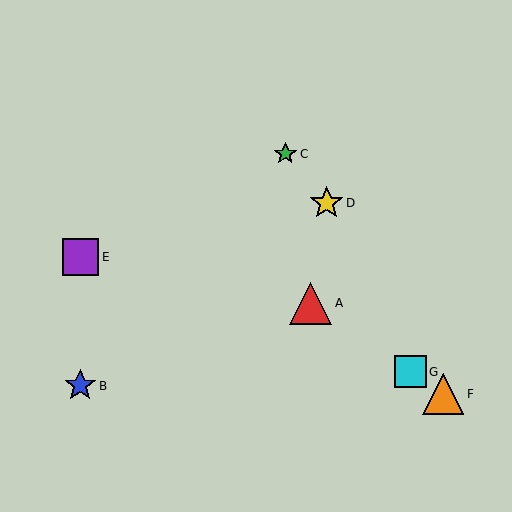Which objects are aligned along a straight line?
Objects A, F, G are aligned along a straight line.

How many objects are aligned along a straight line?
3 objects (A, F, G) are aligned along a straight line.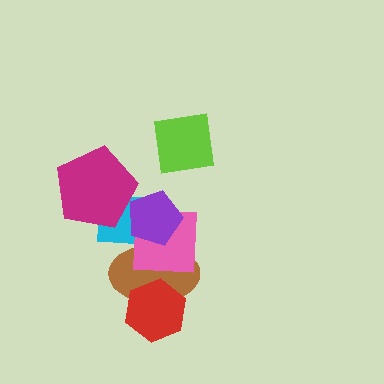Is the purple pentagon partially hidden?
No, no other shape covers it.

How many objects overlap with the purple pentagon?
3 objects overlap with the purple pentagon.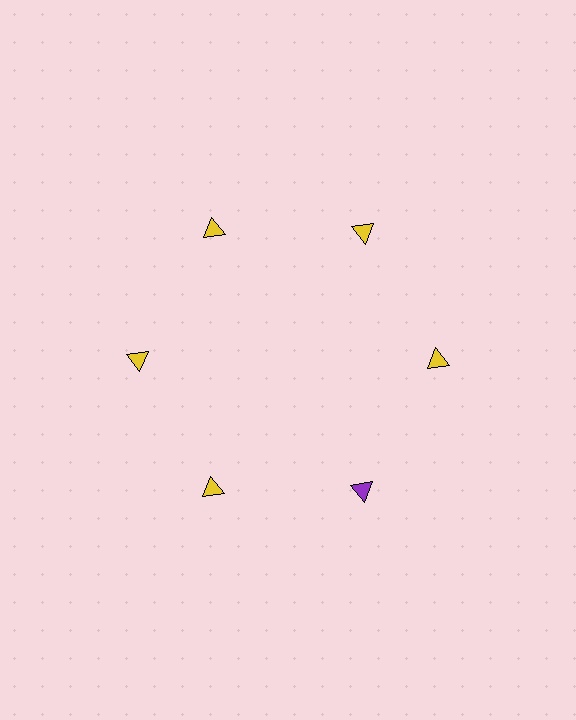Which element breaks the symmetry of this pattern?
The purple triangle at roughly the 5 o'clock position breaks the symmetry. All other shapes are yellow triangles.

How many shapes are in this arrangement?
There are 6 shapes arranged in a ring pattern.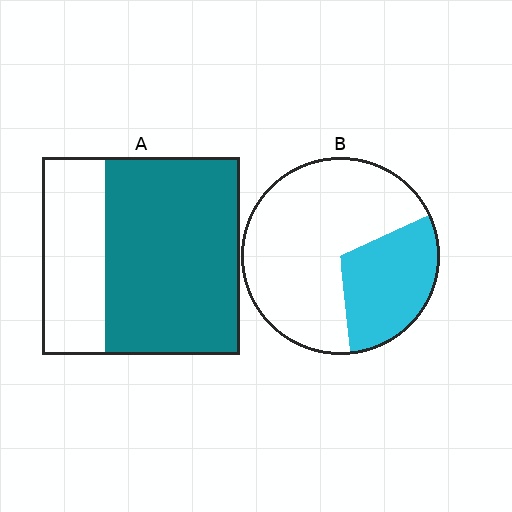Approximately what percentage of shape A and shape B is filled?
A is approximately 70% and B is approximately 30%.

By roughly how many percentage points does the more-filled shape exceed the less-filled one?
By roughly 40 percentage points (A over B).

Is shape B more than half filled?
No.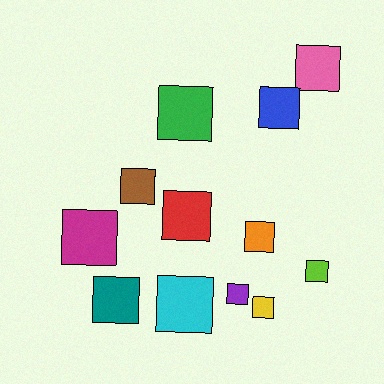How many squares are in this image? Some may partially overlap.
There are 12 squares.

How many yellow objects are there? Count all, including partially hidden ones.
There is 1 yellow object.